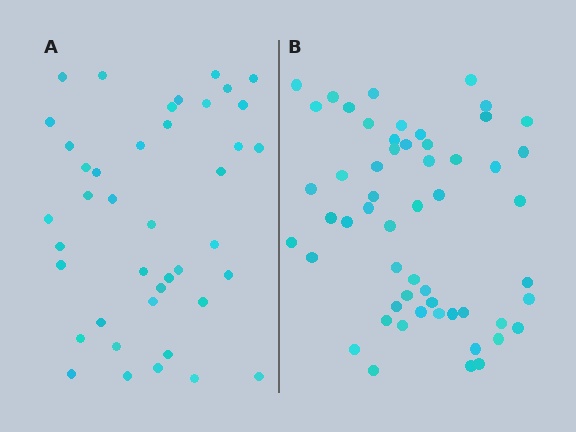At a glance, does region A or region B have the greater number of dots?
Region B (the right region) has more dots.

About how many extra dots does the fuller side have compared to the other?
Region B has approximately 15 more dots than region A.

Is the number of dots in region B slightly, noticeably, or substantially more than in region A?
Region B has noticeably more, but not dramatically so. The ratio is roughly 1.3 to 1.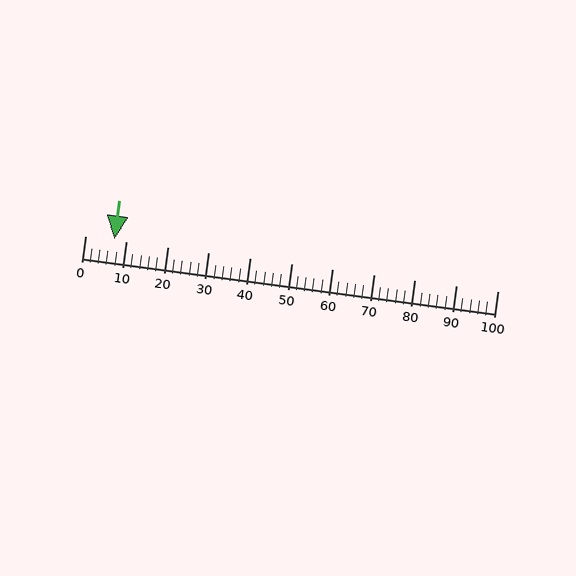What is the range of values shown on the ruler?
The ruler shows values from 0 to 100.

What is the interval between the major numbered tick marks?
The major tick marks are spaced 10 units apart.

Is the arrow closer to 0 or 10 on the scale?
The arrow is closer to 10.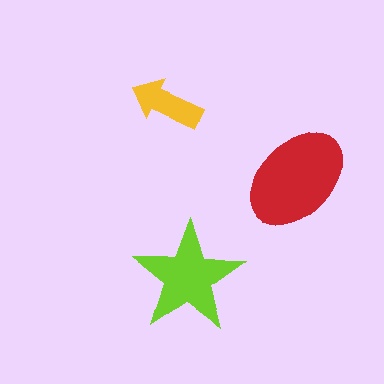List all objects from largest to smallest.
The red ellipse, the lime star, the yellow arrow.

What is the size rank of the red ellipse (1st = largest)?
1st.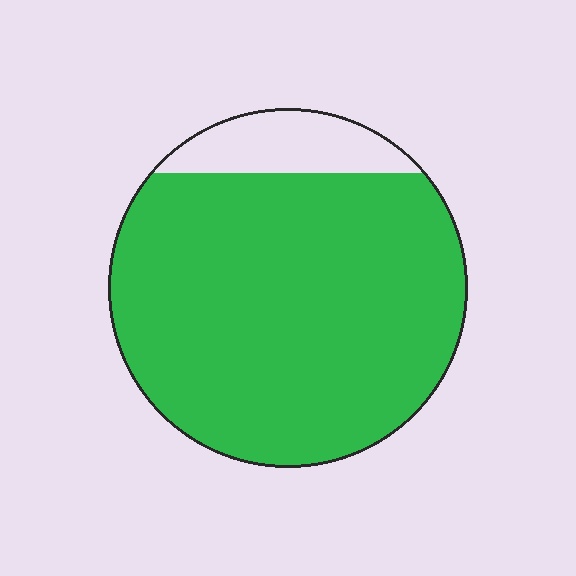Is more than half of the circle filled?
Yes.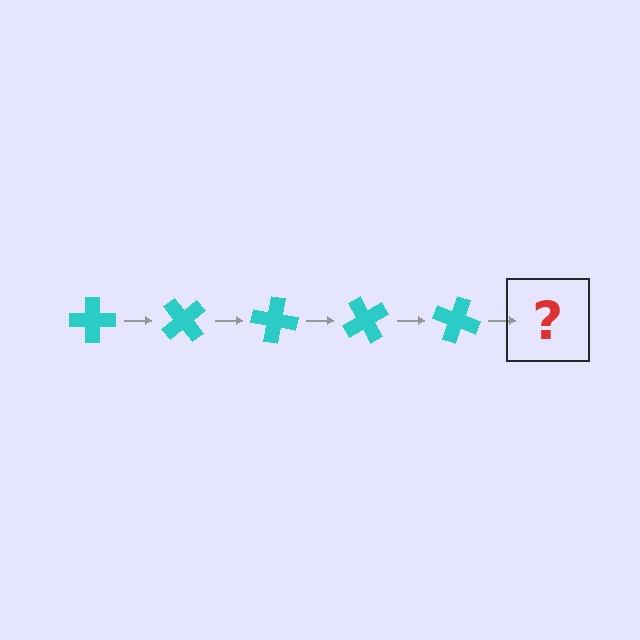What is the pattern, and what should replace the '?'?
The pattern is that the cross rotates 50 degrees each step. The '?' should be a cyan cross rotated 250 degrees.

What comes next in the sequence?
The next element should be a cyan cross rotated 250 degrees.